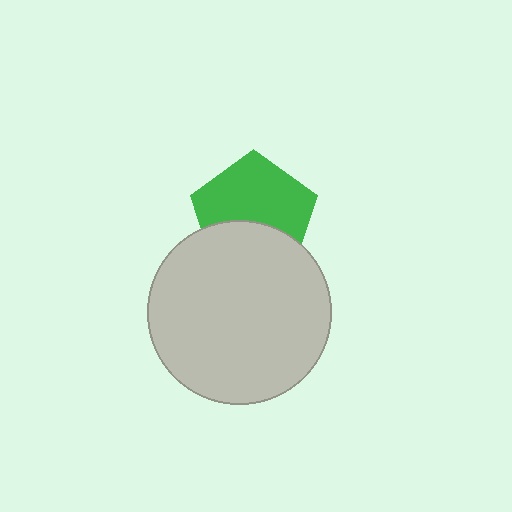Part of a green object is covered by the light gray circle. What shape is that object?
It is a pentagon.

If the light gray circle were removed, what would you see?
You would see the complete green pentagon.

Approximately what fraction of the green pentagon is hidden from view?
Roughly 39% of the green pentagon is hidden behind the light gray circle.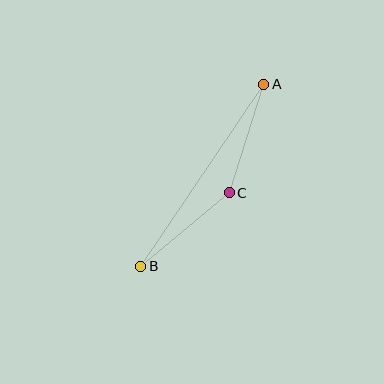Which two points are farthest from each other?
Points A and B are farthest from each other.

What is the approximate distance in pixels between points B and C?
The distance between B and C is approximately 115 pixels.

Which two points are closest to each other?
Points A and C are closest to each other.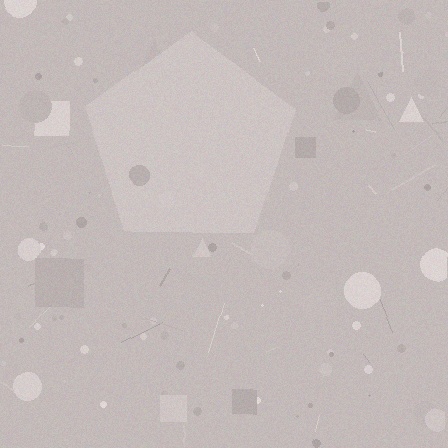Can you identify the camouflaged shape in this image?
The camouflaged shape is a pentagon.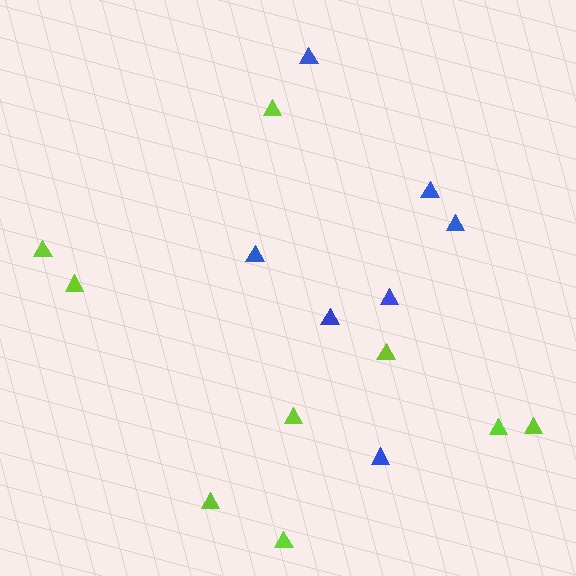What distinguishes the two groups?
There are 2 groups: one group of blue triangles (7) and one group of lime triangles (9).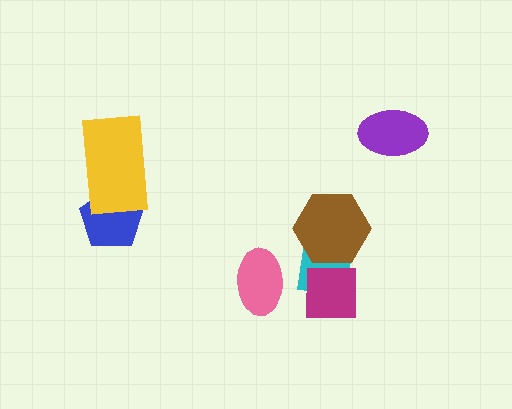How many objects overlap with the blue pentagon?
1 object overlaps with the blue pentagon.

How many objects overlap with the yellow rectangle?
1 object overlaps with the yellow rectangle.